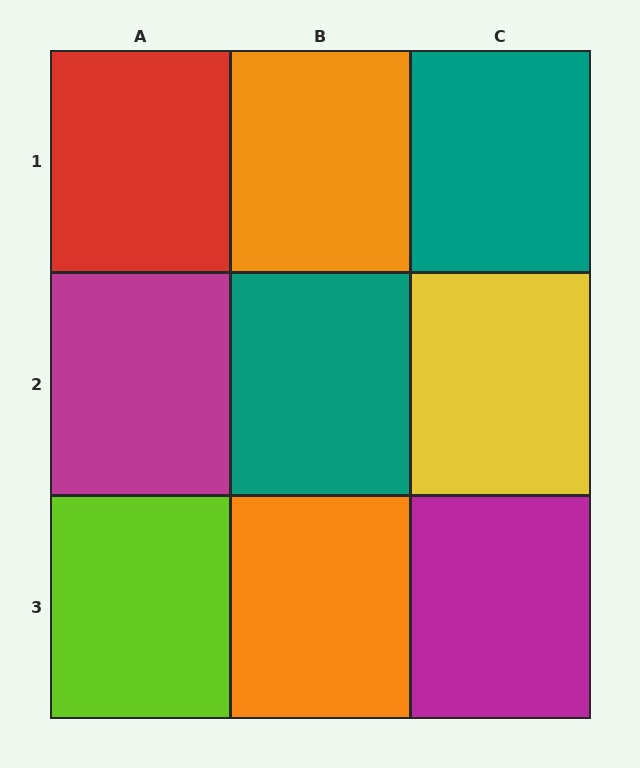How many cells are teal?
2 cells are teal.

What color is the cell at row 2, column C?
Yellow.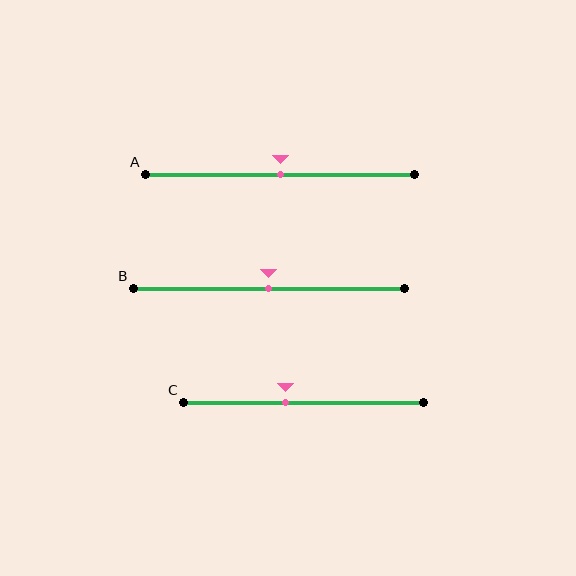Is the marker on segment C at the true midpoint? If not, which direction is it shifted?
No, the marker on segment C is shifted to the left by about 7% of the segment length.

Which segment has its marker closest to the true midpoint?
Segment A has its marker closest to the true midpoint.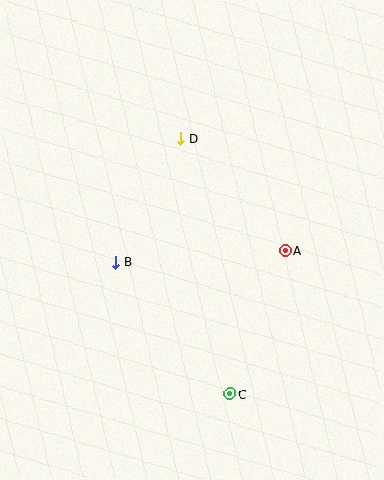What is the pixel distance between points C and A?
The distance between C and A is 154 pixels.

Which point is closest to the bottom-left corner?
Point C is closest to the bottom-left corner.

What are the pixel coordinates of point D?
Point D is at (181, 138).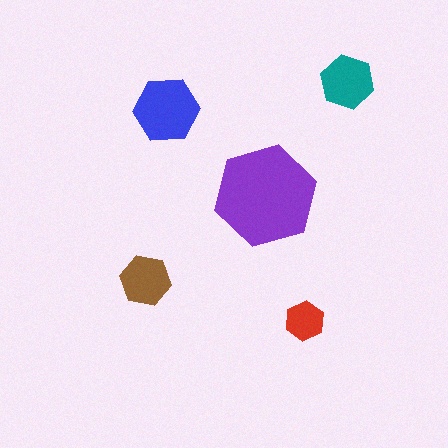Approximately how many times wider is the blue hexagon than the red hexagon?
About 1.5 times wider.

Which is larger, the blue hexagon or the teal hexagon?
The blue one.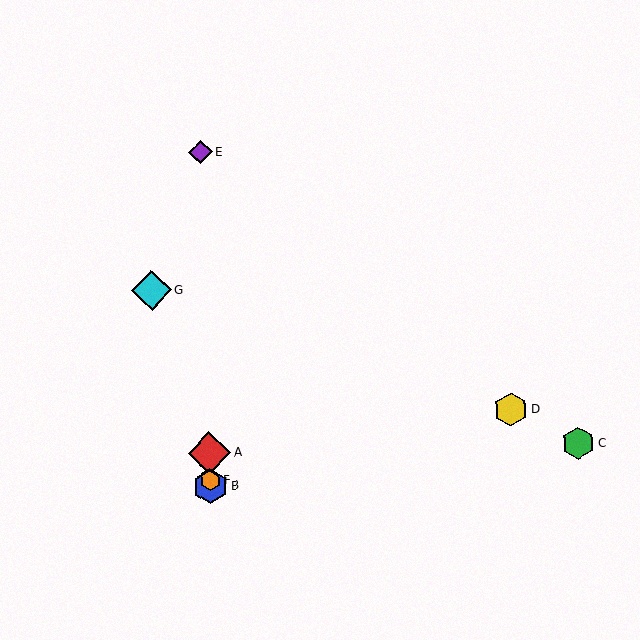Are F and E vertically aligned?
Yes, both are at x≈210.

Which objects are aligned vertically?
Objects A, B, E, F are aligned vertically.